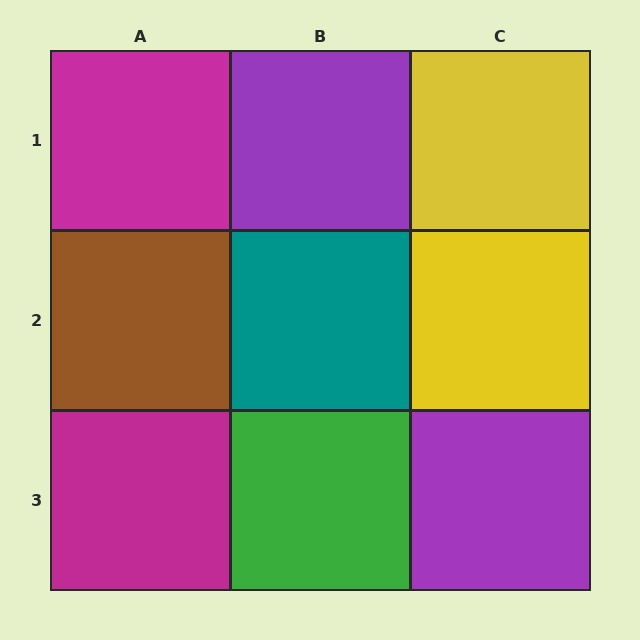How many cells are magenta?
2 cells are magenta.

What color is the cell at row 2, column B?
Teal.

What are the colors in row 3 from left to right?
Magenta, green, purple.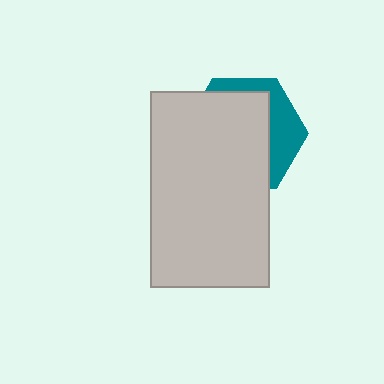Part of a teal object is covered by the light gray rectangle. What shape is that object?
It is a hexagon.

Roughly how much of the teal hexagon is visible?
A small part of it is visible (roughly 32%).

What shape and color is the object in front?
The object in front is a light gray rectangle.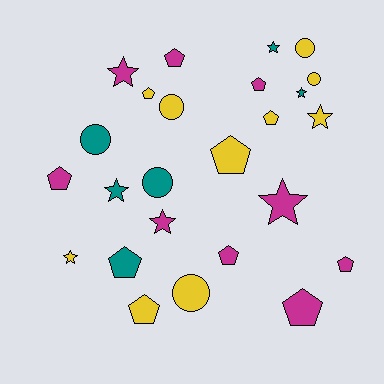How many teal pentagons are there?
There is 1 teal pentagon.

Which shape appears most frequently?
Pentagon, with 11 objects.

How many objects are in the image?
There are 25 objects.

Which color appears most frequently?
Yellow, with 10 objects.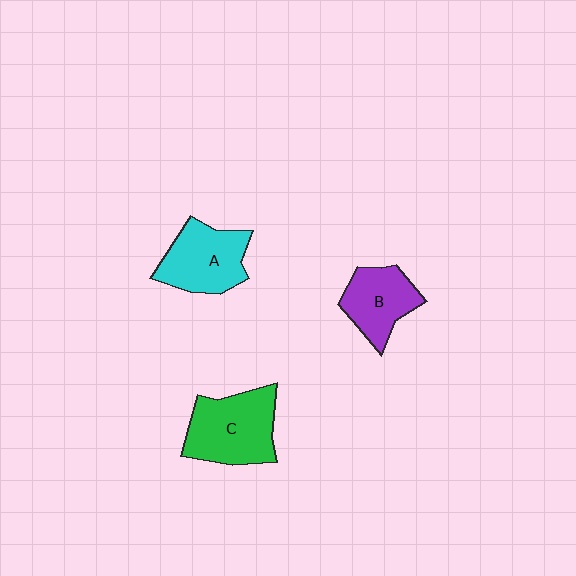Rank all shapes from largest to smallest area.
From largest to smallest: C (green), A (cyan), B (purple).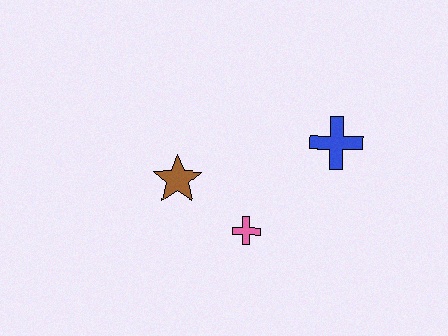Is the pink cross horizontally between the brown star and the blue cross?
Yes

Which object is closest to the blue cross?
The pink cross is closest to the blue cross.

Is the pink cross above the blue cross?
No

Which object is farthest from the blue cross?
The brown star is farthest from the blue cross.